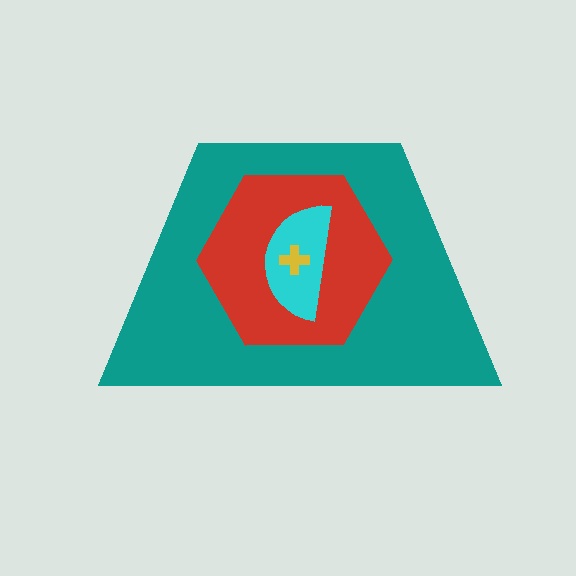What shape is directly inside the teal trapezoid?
The red hexagon.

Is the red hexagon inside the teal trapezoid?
Yes.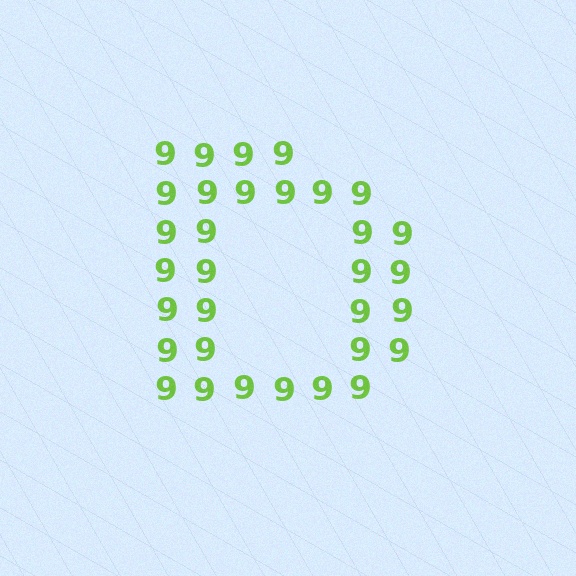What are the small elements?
The small elements are digit 9's.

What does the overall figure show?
The overall figure shows the letter D.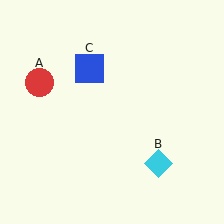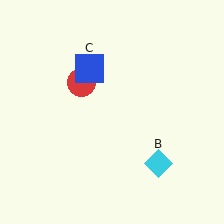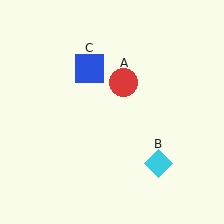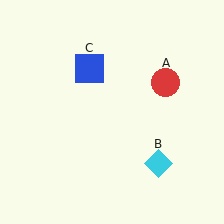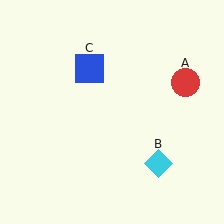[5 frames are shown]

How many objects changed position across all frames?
1 object changed position: red circle (object A).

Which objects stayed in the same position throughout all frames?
Cyan diamond (object B) and blue square (object C) remained stationary.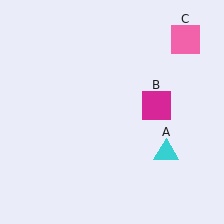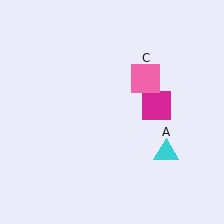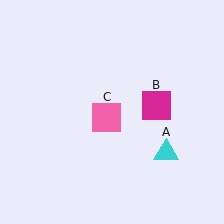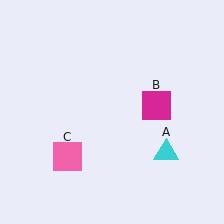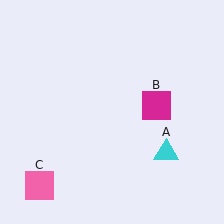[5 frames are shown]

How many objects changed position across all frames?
1 object changed position: pink square (object C).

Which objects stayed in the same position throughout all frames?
Cyan triangle (object A) and magenta square (object B) remained stationary.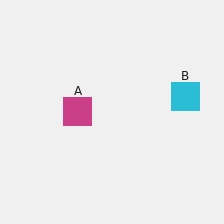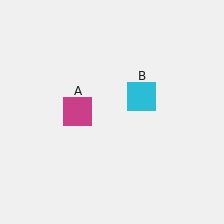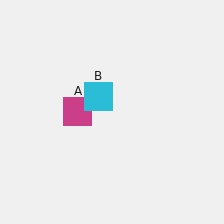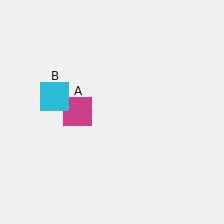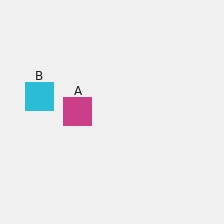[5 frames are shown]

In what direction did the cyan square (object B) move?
The cyan square (object B) moved left.